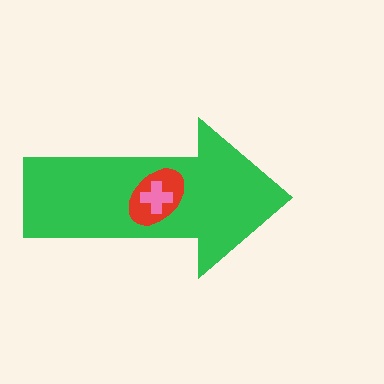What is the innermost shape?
The pink cross.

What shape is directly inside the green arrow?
The red ellipse.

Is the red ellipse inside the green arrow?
Yes.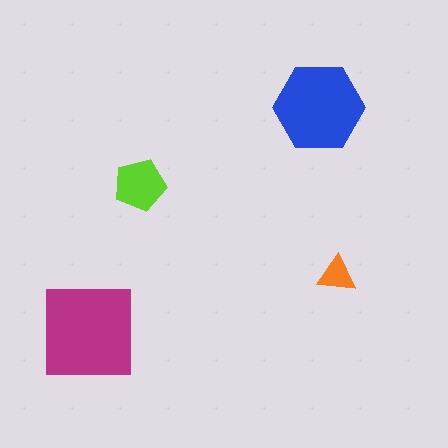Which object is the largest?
The magenta square.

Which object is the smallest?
The orange triangle.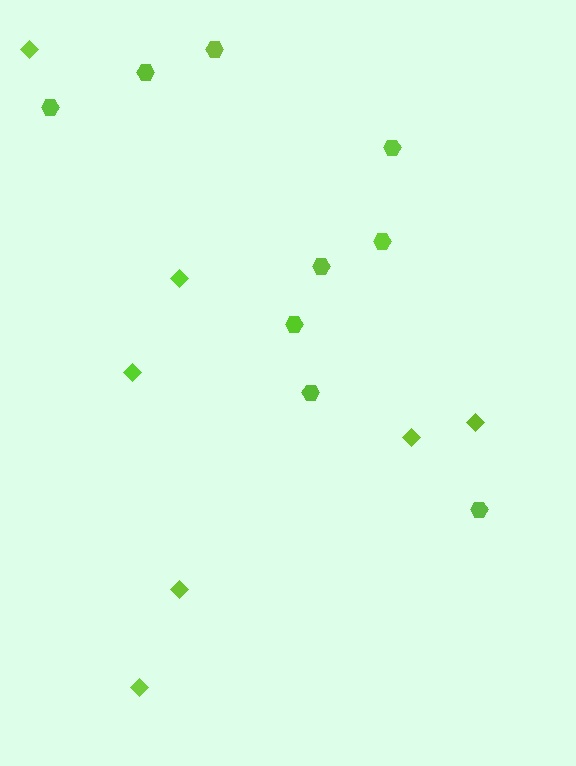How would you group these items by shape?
There are 2 groups: one group of hexagons (9) and one group of diamonds (7).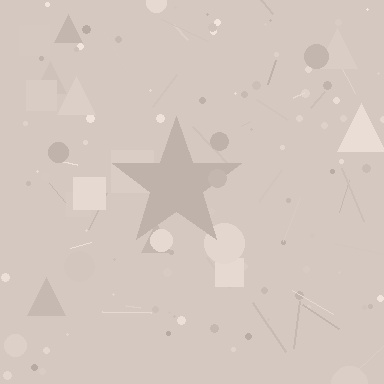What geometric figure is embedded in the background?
A star is embedded in the background.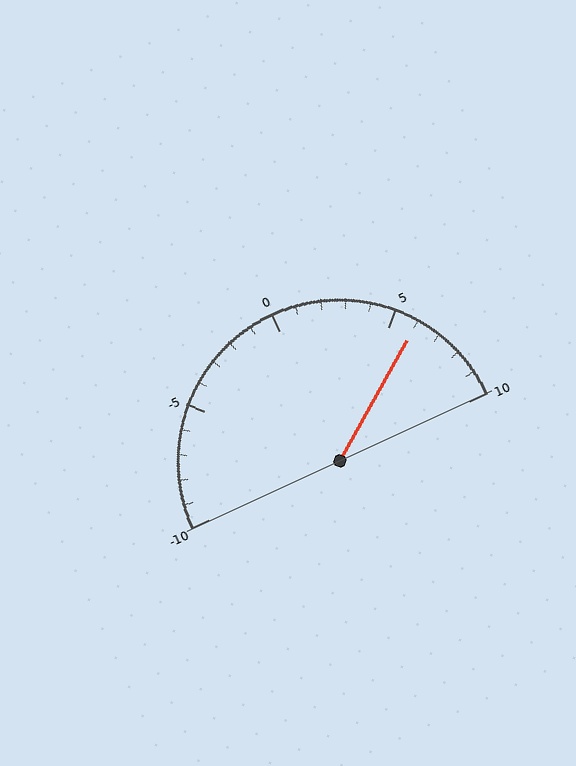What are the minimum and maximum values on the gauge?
The gauge ranges from -10 to 10.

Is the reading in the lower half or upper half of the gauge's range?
The reading is in the upper half of the range (-10 to 10).